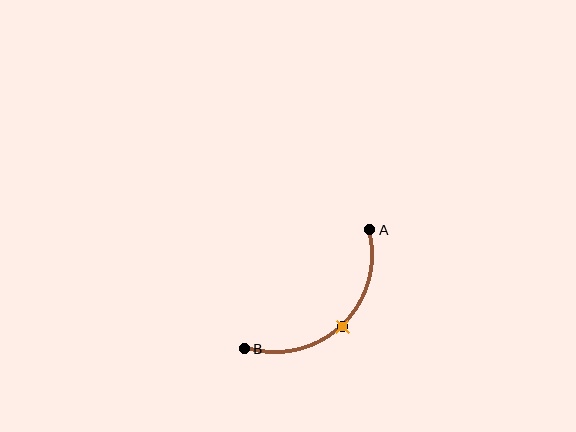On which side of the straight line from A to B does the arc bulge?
The arc bulges below and to the right of the straight line connecting A and B.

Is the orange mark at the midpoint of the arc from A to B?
Yes. The orange mark lies on the arc at equal arc-length from both A and B — it is the arc midpoint.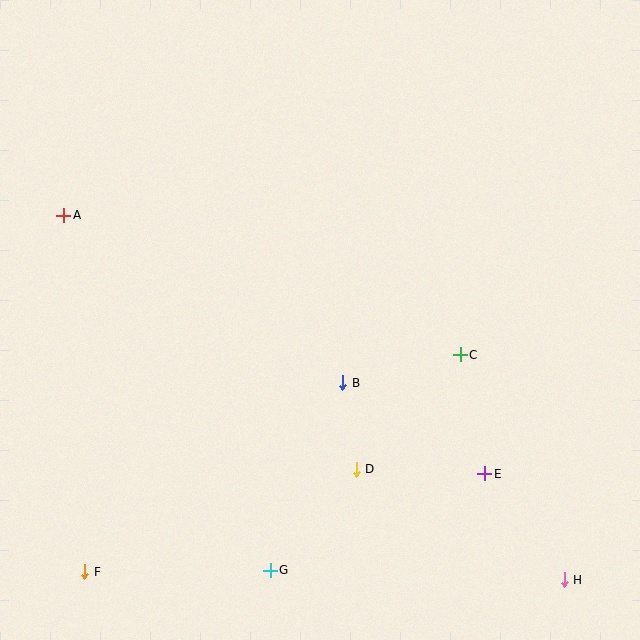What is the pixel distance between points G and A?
The distance between G and A is 411 pixels.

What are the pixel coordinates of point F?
Point F is at (85, 572).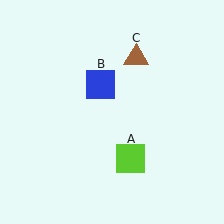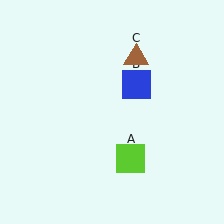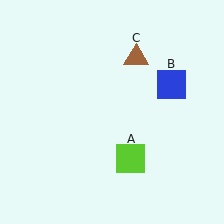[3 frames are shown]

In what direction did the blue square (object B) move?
The blue square (object B) moved right.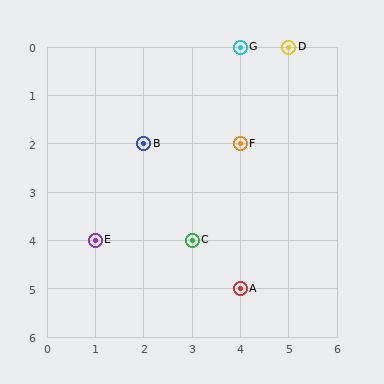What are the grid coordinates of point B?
Point B is at grid coordinates (2, 2).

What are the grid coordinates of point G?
Point G is at grid coordinates (4, 0).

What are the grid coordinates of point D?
Point D is at grid coordinates (5, 0).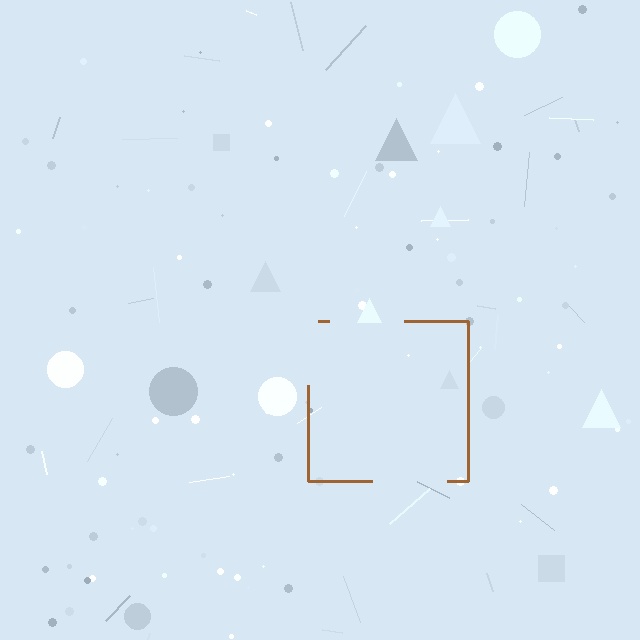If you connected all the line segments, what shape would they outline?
They would outline a square.